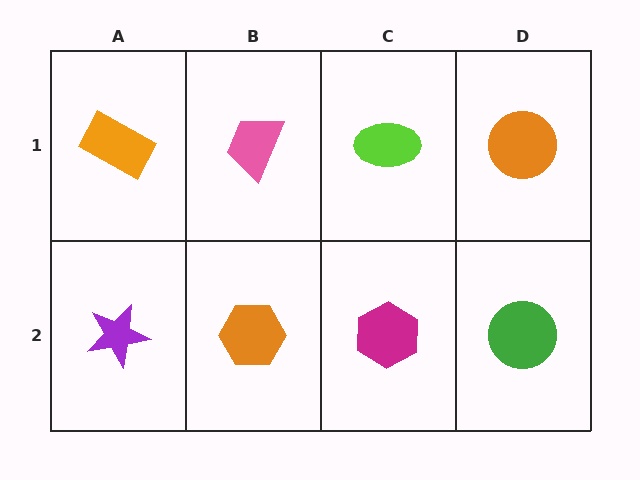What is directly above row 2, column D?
An orange circle.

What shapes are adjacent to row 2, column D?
An orange circle (row 1, column D), a magenta hexagon (row 2, column C).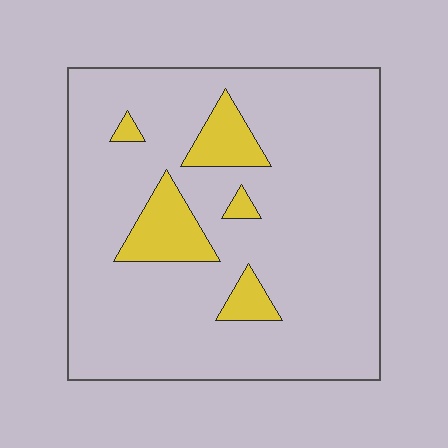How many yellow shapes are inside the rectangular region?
5.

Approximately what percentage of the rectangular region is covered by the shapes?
Approximately 10%.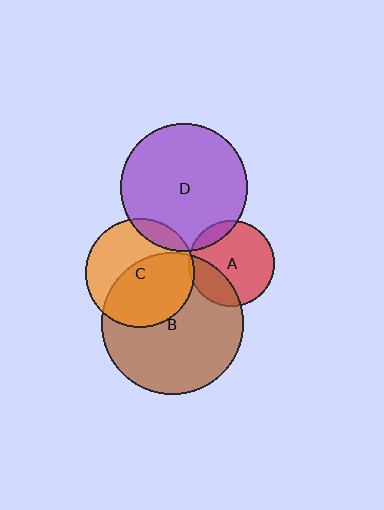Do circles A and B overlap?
Yes.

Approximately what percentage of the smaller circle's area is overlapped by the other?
Approximately 25%.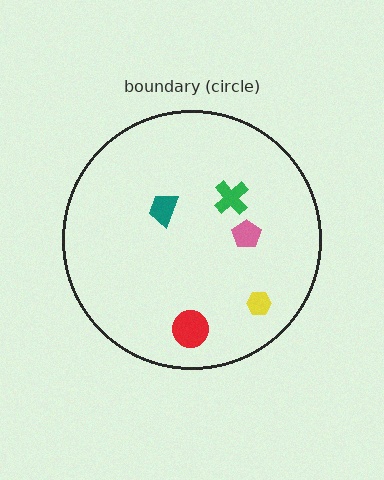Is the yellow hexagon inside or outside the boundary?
Inside.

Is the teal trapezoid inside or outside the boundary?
Inside.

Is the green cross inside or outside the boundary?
Inside.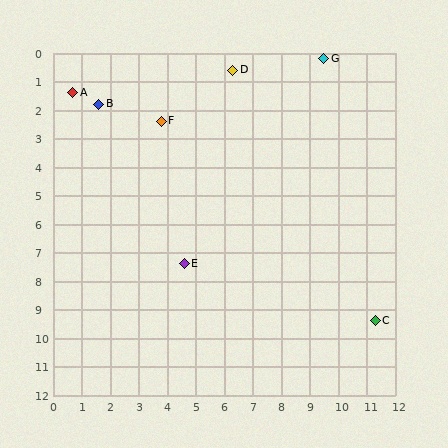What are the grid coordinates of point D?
Point D is at approximately (6.3, 0.6).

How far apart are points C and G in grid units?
Points C and G are about 9.4 grid units apart.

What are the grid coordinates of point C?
Point C is at approximately (11.3, 9.4).